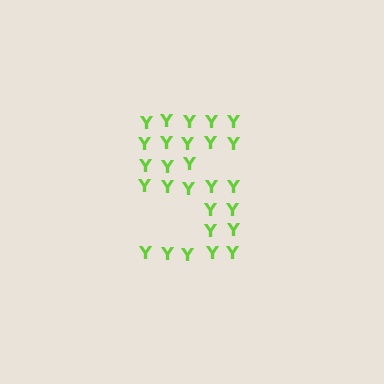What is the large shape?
The large shape is the digit 5.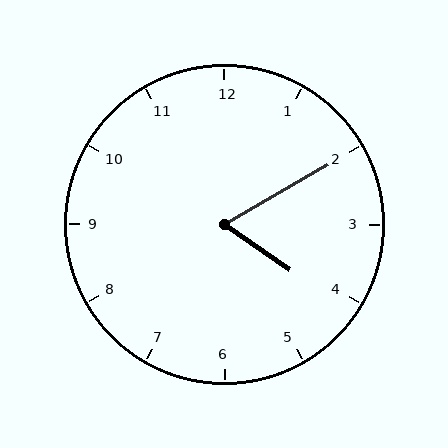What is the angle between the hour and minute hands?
Approximately 65 degrees.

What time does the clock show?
4:10.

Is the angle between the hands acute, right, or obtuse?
It is acute.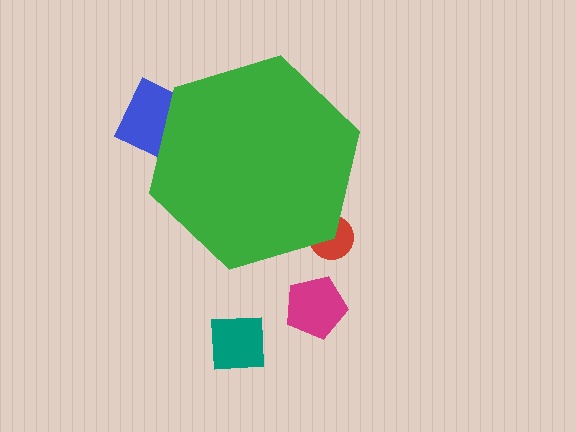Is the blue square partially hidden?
Yes, the blue square is partially hidden behind the green hexagon.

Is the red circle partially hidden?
Yes, the red circle is partially hidden behind the green hexagon.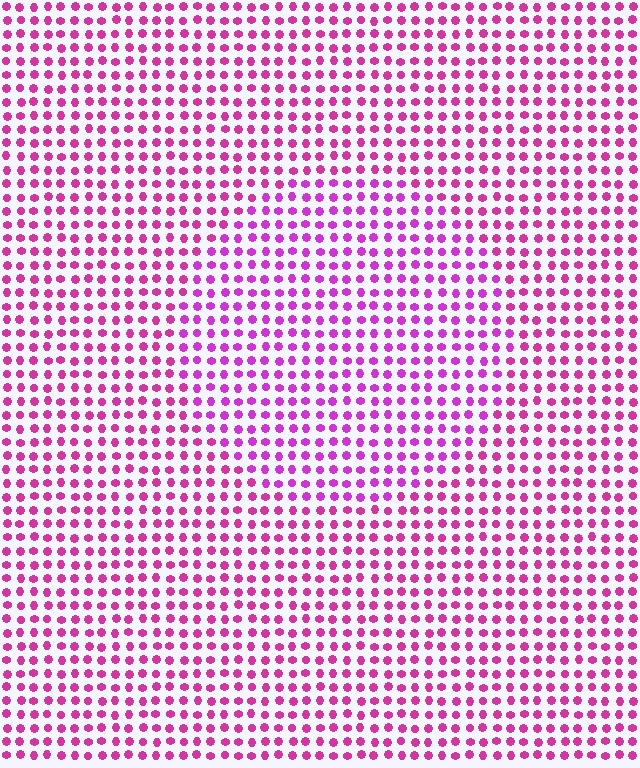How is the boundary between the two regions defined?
The boundary is defined purely by a slight shift in hue (about 20 degrees). Spacing, size, and orientation are identical on both sides.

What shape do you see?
I see a circle.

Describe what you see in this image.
The image is filled with small magenta elements in a uniform arrangement. A circle-shaped region is visible where the elements are tinted to a slightly different hue, forming a subtle color boundary.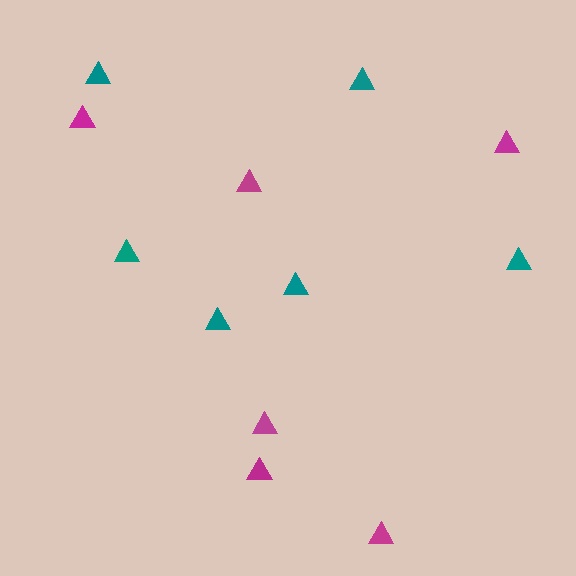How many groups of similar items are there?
There are 2 groups: one group of teal triangles (6) and one group of magenta triangles (6).